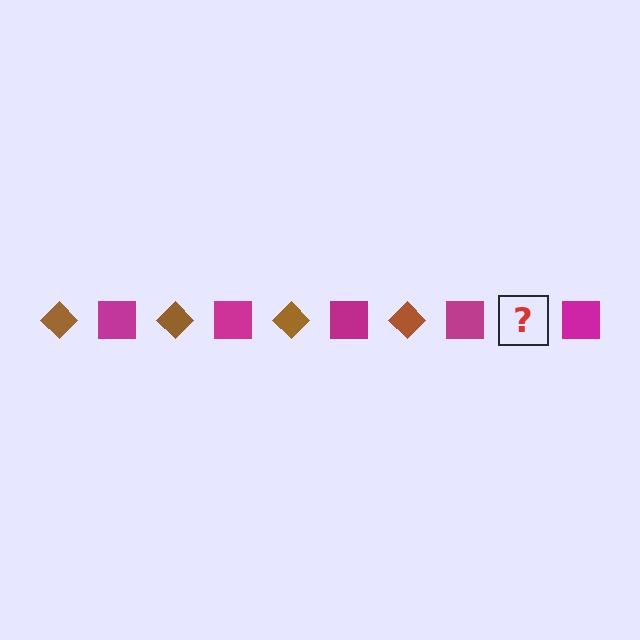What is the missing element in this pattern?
The missing element is a brown diamond.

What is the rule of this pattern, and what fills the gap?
The rule is that the pattern alternates between brown diamond and magenta square. The gap should be filled with a brown diamond.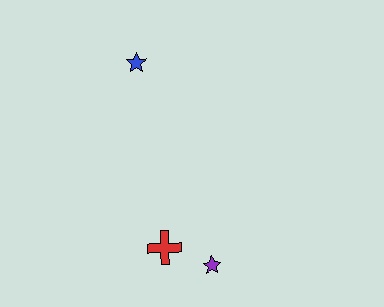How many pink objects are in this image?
There are no pink objects.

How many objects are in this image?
There are 3 objects.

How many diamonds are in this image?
There are no diamonds.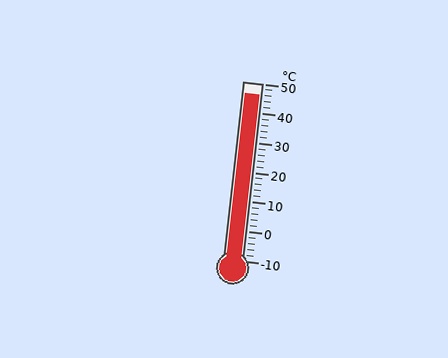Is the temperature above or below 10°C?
The temperature is above 10°C.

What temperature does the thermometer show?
The thermometer shows approximately 46°C.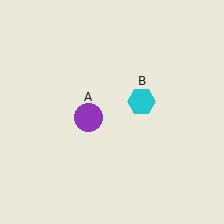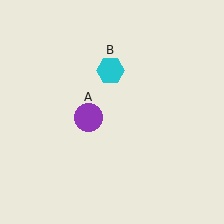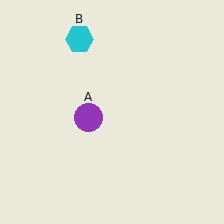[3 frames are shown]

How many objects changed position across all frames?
1 object changed position: cyan hexagon (object B).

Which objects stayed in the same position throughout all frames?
Purple circle (object A) remained stationary.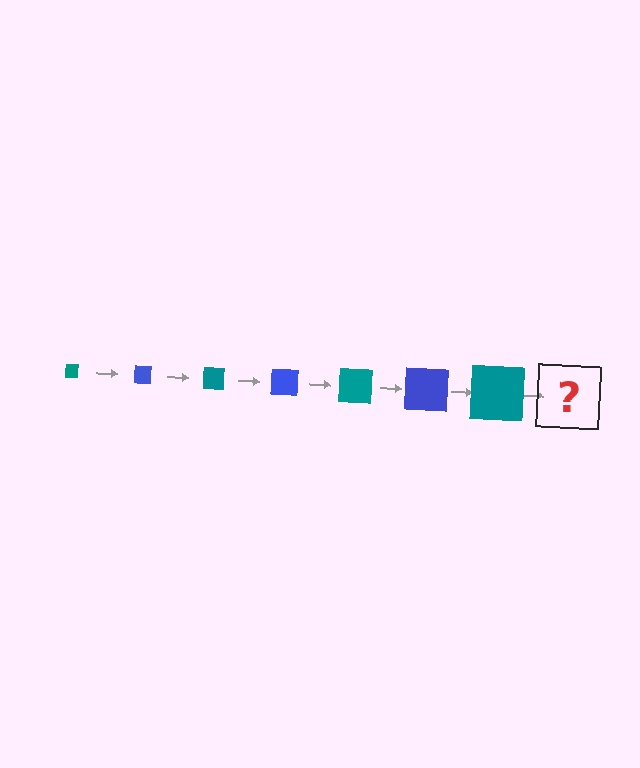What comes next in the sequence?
The next element should be a blue square, larger than the previous one.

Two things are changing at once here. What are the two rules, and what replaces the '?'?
The two rules are that the square grows larger each step and the color cycles through teal and blue. The '?' should be a blue square, larger than the previous one.